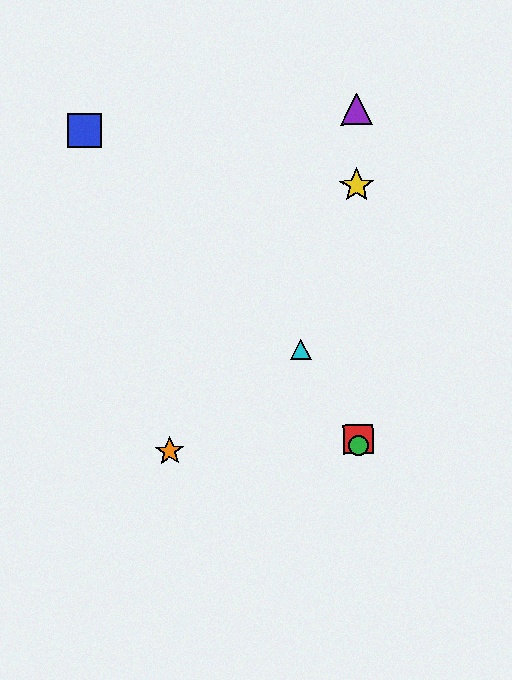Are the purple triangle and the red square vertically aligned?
Yes, both are at x≈356.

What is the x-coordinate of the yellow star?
The yellow star is at x≈357.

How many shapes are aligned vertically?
4 shapes (the red square, the green circle, the yellow star, the purple triangle) are aligned vertically.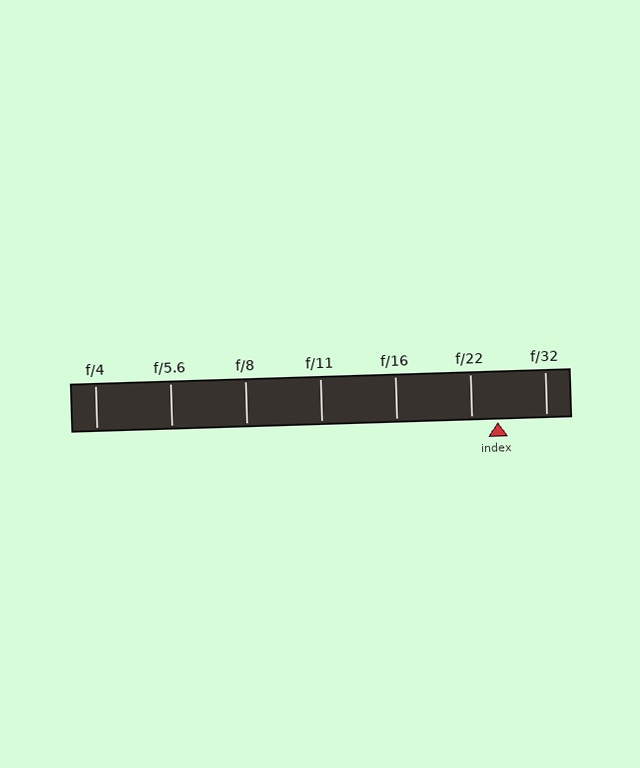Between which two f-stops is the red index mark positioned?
The index mark is between f/22 and f/32.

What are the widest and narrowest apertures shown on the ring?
The widest aperture shown is f/4 and the narrowest is f/32.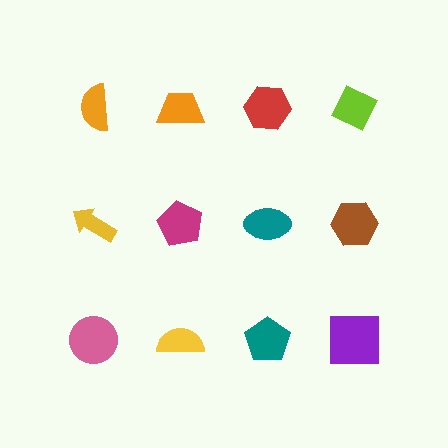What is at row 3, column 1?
A pink circle.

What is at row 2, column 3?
A teal ellipse.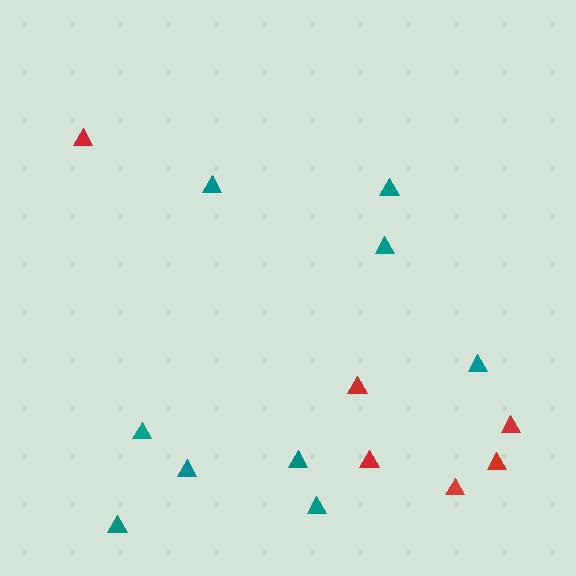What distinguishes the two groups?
There are 2 groups: one group of red triangles (6) and one group of teal triangles (9).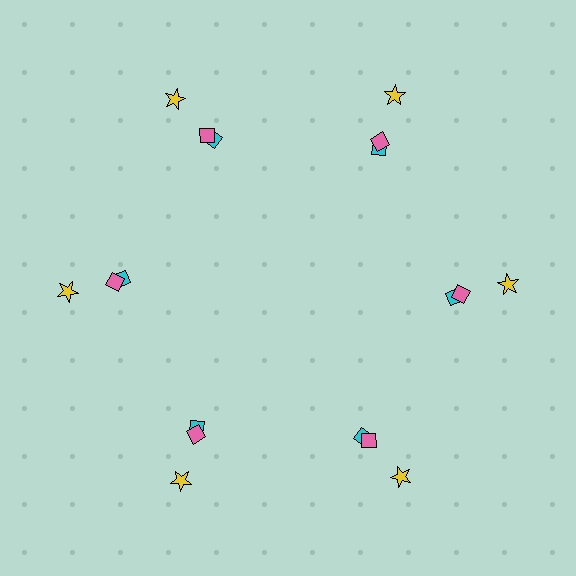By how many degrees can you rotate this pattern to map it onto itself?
The pattern maps onto itself every 60 degrees of rotation.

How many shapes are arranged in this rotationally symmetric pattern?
There are 18 shapes, arranged in 6 groups of 3.